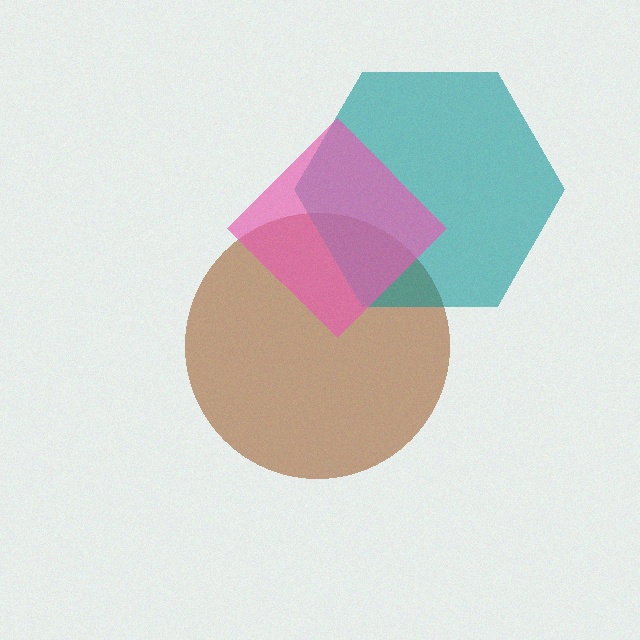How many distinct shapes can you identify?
There are 3 distinct shapes: a brown circle, a teal hexagon, a pink diamond.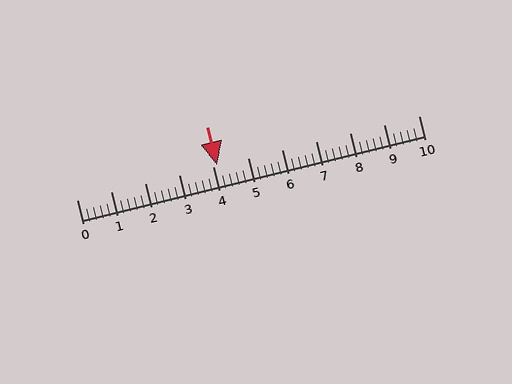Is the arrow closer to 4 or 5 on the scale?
The arrow is closer to 4.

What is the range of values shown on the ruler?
The ruler shows values from 0 to 10.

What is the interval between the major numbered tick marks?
The major tick marks are spaced 1 units apart.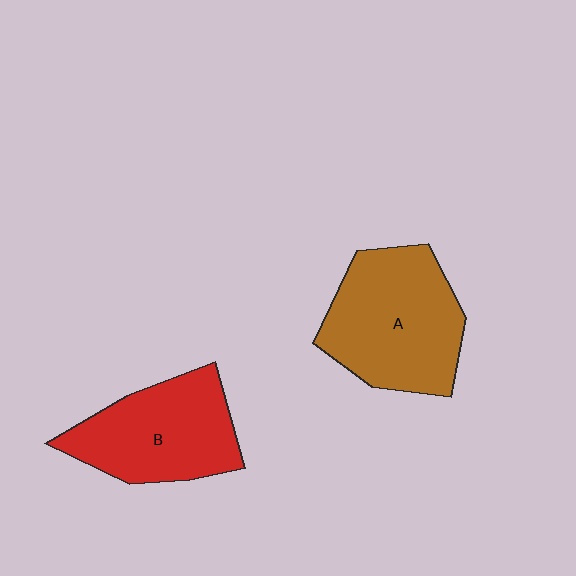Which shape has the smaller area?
Shape B (red).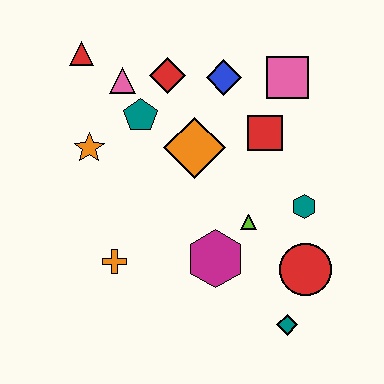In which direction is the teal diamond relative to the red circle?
The teal diamond is below the red circle.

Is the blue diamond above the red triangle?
No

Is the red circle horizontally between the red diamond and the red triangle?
No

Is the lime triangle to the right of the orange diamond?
Yes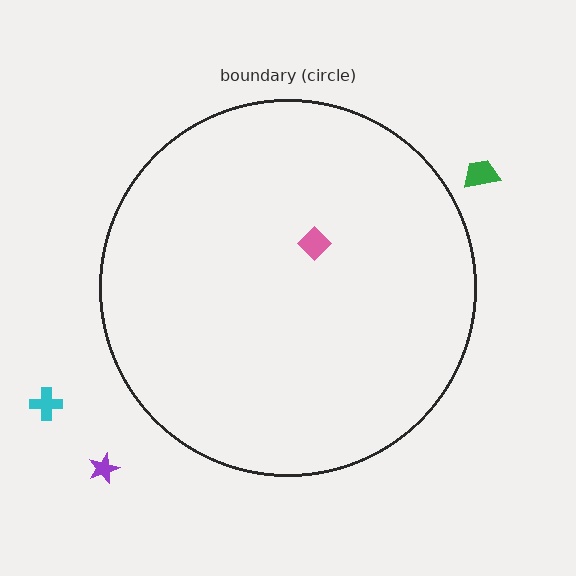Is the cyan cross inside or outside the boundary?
Outside.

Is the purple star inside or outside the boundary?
Outside.